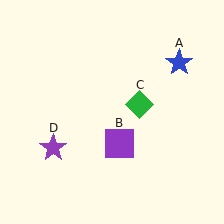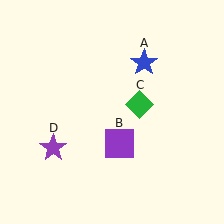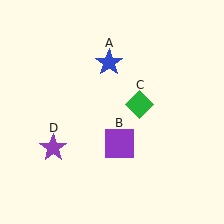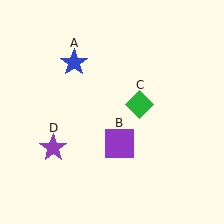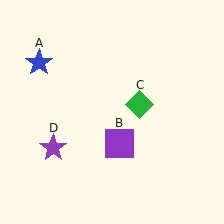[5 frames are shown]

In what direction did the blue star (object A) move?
The blue star (object A) moved left.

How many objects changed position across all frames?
1 object changed position: blue star (object A).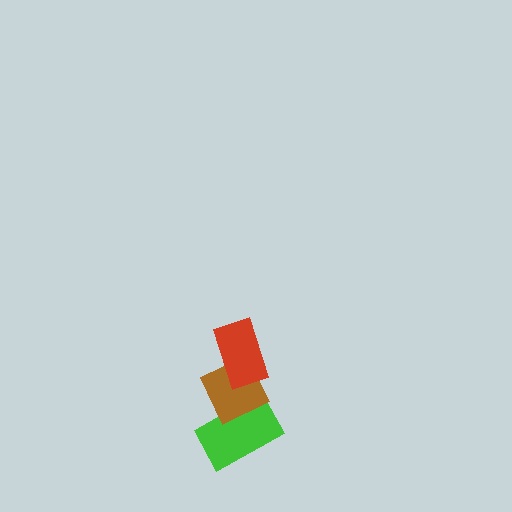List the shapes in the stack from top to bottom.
From top to bottom: the red rectangle, the brown diamond, the green rectangle.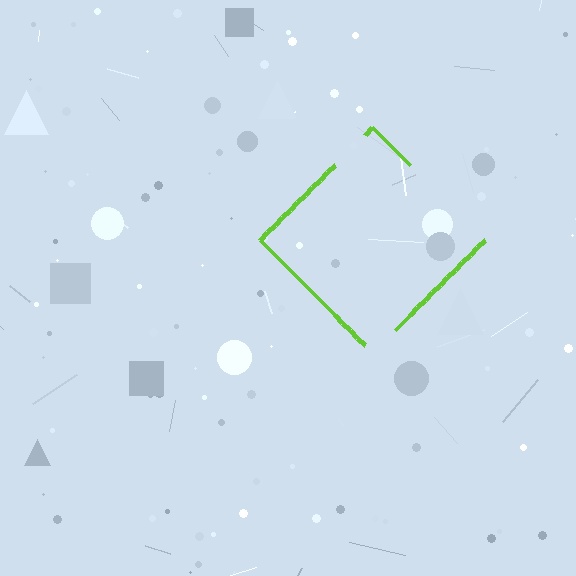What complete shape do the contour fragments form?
The contour fragments form a diamond.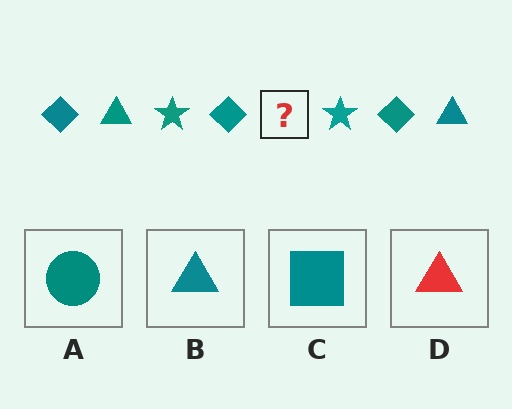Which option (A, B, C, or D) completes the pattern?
B.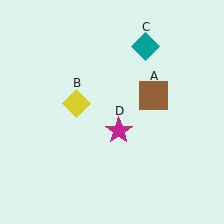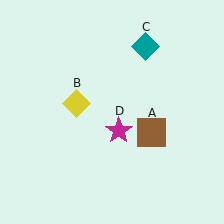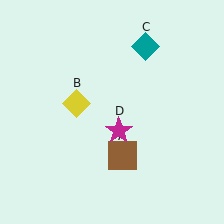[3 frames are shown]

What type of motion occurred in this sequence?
The brown square (object A) rotated clockwise around the center of the scene.